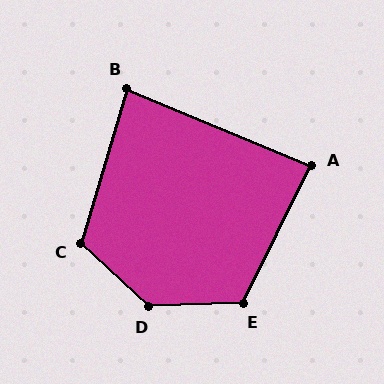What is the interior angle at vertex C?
Approximately 116 degrees (obtuse).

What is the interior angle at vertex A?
Approximately 86 degrees (approximately right).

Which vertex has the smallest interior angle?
B, at approximately 84 degrees.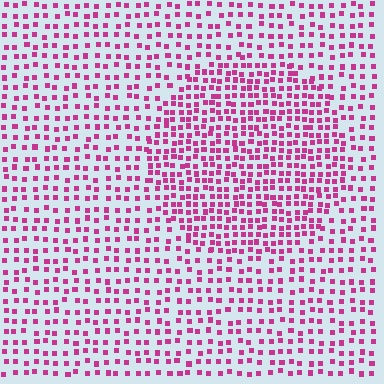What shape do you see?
I see a circle.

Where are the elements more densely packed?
The elements are more densely packed inside the circle boundary.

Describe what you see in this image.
The image contains small magenta elements arranged at two different densities. A circle-shaped region is visible where the elements are more densely packed than the surrounding area.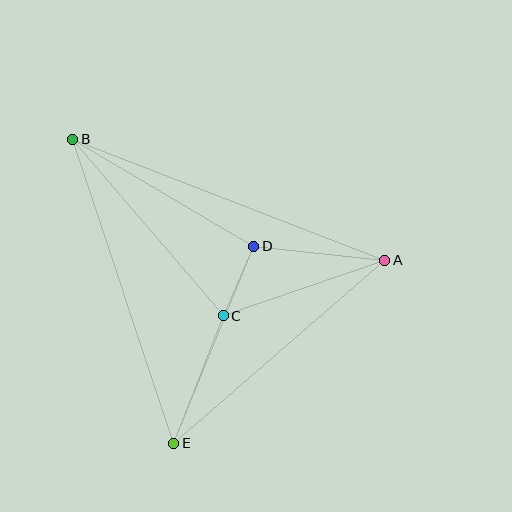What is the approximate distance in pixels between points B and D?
The distance between B and D is approximately 210 pixels.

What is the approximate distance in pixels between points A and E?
The distance between A and E is approximately 279 pixels.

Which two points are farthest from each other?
Points A and B are farthest from each other.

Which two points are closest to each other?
Points C and D are closest to each other.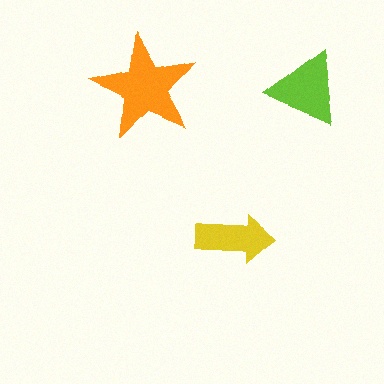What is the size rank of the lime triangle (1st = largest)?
2nd.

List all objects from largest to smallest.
The orange star, the lime triangle, the yellow arrow.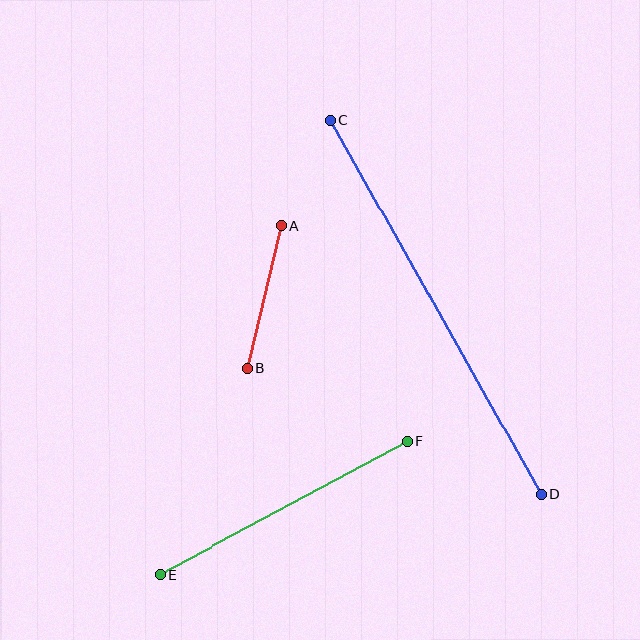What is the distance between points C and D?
The distance is approximately 429 pixels.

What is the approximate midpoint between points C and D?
The midpoint is at approximately (436, 307) pixels.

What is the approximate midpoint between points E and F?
The midpoint is at approximately (284, 508) pixels.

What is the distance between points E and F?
The distance is approximately 280 pixels.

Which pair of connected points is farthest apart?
Points C and D are farthest apart.